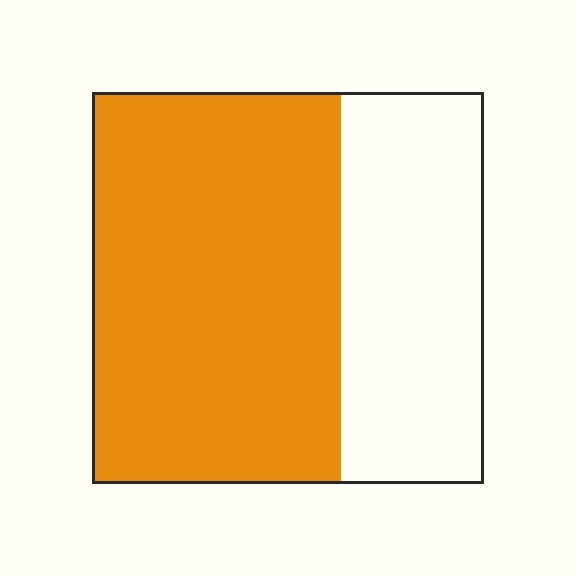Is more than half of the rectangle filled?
Yes.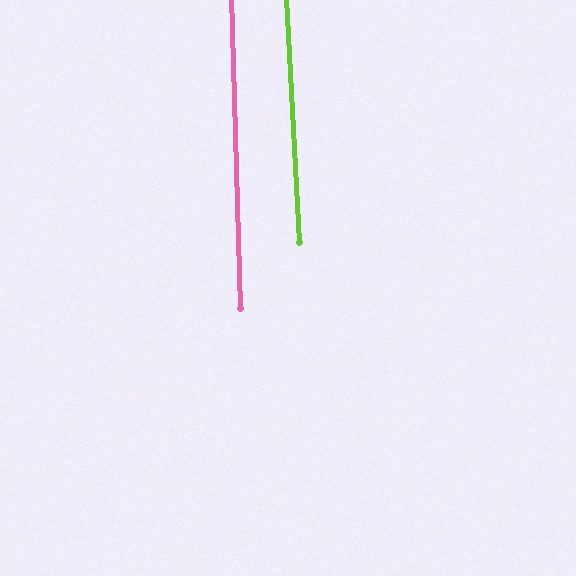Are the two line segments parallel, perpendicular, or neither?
Parallel — their directions differ by only 1.4°.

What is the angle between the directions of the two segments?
Approximately 1 degree.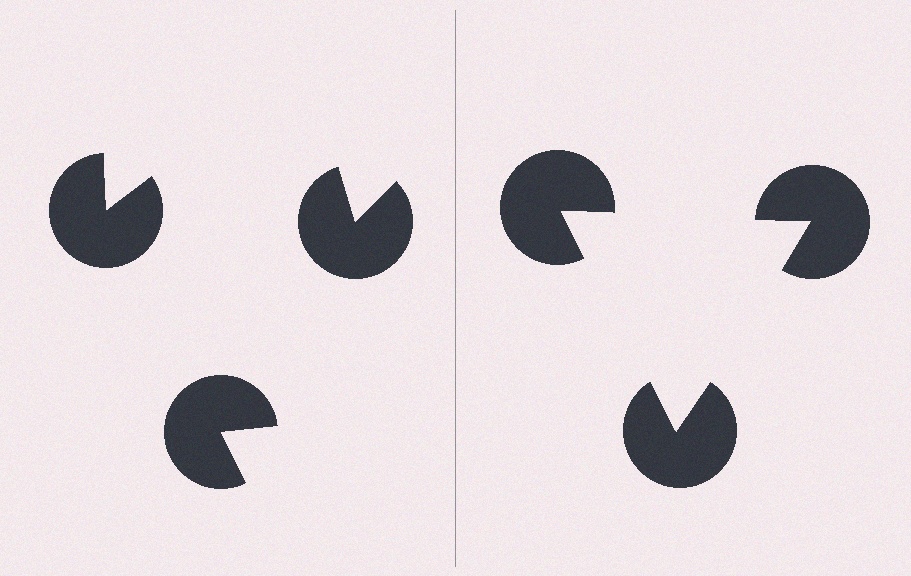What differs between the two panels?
The pac-man discs are positioned identically on both sides; only the wedge orientations differ. On the right they align to a triangle; on the left they are misaligned.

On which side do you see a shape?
An illusory triangle appears on the right side. On the left side the wedge cuts are rotated, so no coherent shape forms.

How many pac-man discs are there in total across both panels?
6 — 3 on each side.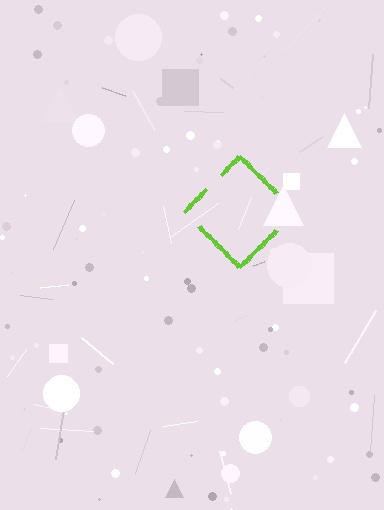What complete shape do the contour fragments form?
The contour fragments form a diamond.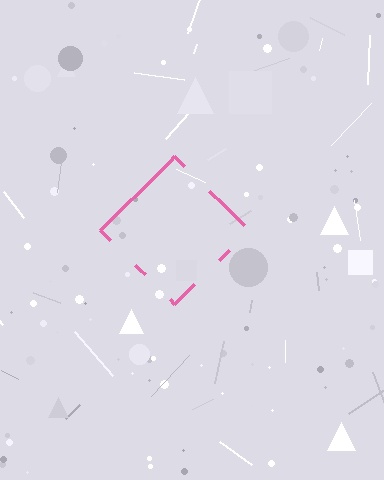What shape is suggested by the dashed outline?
The dashed outline suggests a diamond.